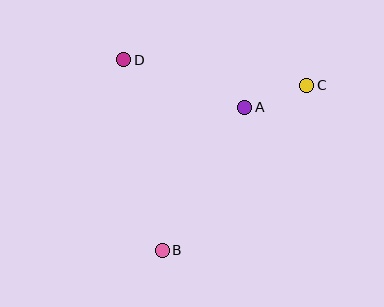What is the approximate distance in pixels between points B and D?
The distance between B and D is approximately 195 pixels.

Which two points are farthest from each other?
Points B and C are farthest from each other.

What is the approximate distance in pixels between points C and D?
The distance between C and D is approximately 185 pixels.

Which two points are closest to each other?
Points A and C are closest to each other.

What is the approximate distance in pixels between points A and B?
The distance between A and B is approximately 165 pixels.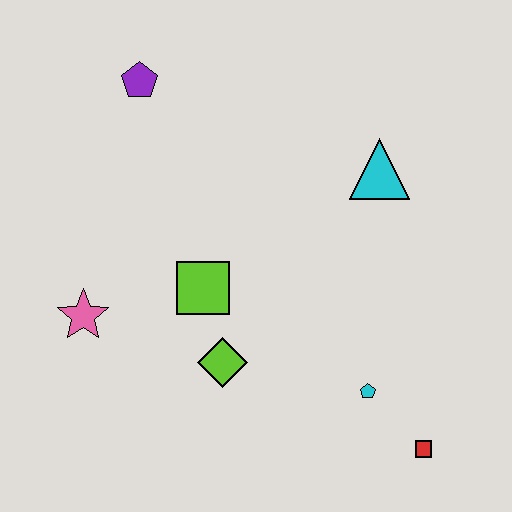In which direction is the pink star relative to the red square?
The pink star is to the left of the red square.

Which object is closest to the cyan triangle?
The lime square is closest to the cyan triangle.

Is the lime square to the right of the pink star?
Yes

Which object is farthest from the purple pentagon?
The red square is farthest from the purple pentagon.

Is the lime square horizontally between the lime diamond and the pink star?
Yes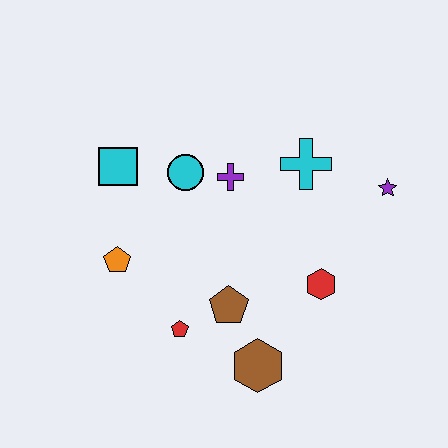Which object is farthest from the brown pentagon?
The purple star is farthest from the brown pentagon.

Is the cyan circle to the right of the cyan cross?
No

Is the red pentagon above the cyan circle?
No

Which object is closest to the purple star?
The cyan cross is closest to the purple star.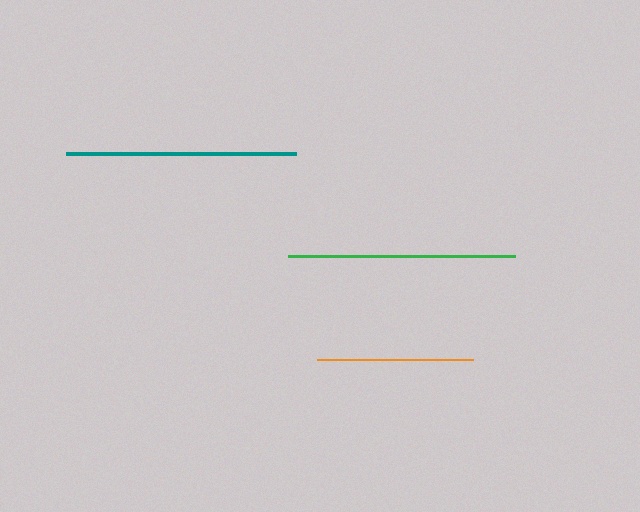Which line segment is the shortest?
The orange line is the shortest at approximately 155 pixels.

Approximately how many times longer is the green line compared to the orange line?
The green line is approximately 1.5 times the length of the orange line.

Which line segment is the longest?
The teal line is the longest at approximately 231 pixels.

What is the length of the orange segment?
The orange segment is approximately 155 pixels long.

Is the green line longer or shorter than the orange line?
The green line is longer than the orange line.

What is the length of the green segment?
The green segment is approximately 227 pixels long.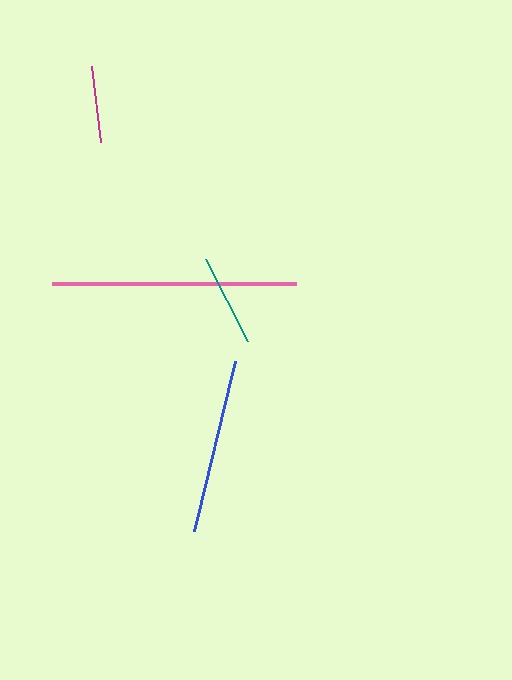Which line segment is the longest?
The pink line is the longest at approximately 244 pixels.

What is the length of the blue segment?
The blue segment is approximately 174 pixels long.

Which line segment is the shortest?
The magenta line is the shortest at approximately 76 pixels.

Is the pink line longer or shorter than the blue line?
The pink line is longer than the blue line.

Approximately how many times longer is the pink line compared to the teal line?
The pink line is approximately 2.7 times the length of the teal line.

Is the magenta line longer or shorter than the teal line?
The teal line is longer than the magenta line.